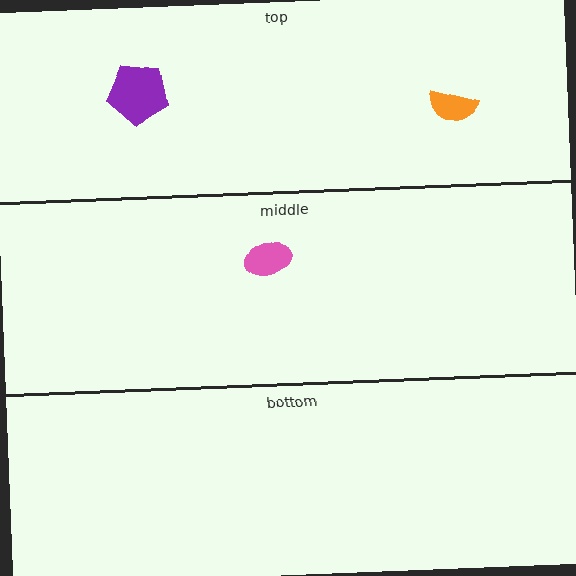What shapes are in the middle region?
The pink ellipse.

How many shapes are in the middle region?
1.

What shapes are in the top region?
The orange semicircle, the purple pentagon.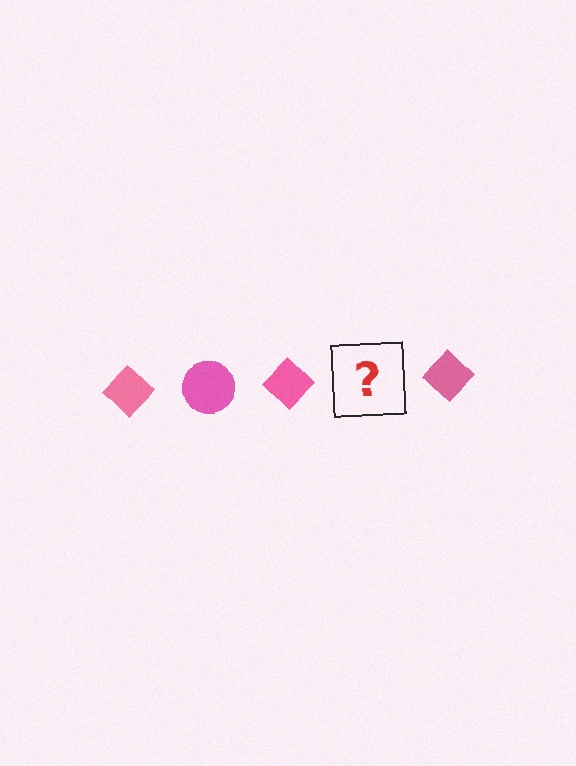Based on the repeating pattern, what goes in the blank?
The blank should be a pink circle.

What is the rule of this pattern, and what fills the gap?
The rule is that the pattern cycles through diamond, circle shapes in pink. The gap should be filled with a pink circle.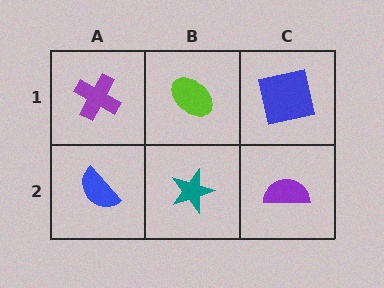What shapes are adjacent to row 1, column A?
A blue semicircle (row 2, column A), a lime ellipse (row 1, column B).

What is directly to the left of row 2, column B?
A blue semicircle.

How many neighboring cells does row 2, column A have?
2.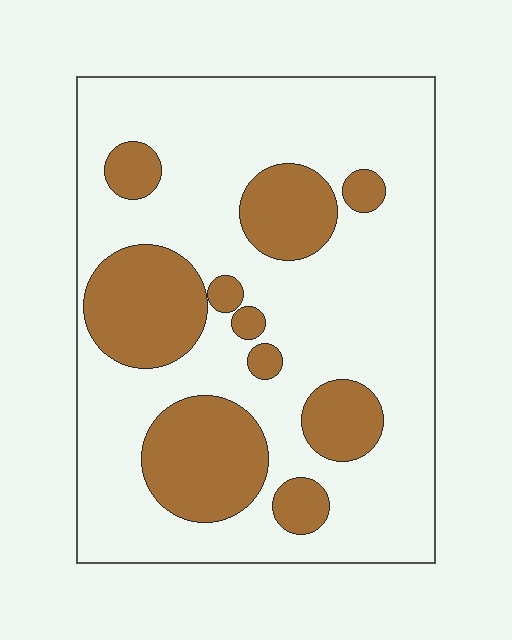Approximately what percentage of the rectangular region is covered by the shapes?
Approximately 25%.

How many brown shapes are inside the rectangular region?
10.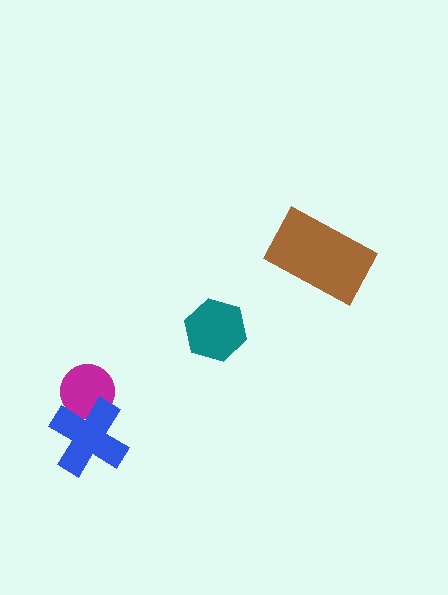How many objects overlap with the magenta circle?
1 object overlaps with the magenta circle.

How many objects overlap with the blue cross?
1 object overlaps with the blue cross.